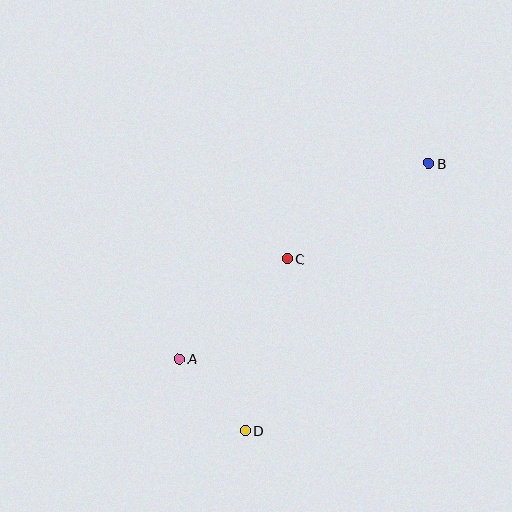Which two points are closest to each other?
Points A and D are closest to each other.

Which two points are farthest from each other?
Points B and D are farthest from each other.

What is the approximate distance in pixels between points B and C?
The distance between B and C is approximately 171 pixels.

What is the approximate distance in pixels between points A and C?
The distance between A and C is approximately 147 pixels.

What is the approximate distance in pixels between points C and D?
The distance between C and D is approximately 177 pixels.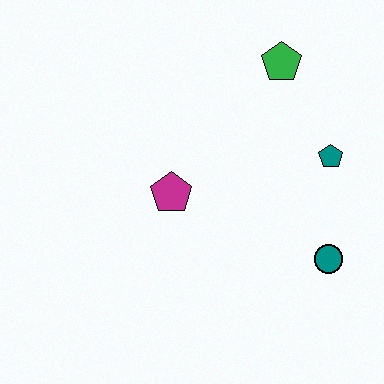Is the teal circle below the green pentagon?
Yes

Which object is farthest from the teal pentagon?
The magenta pentagon is farthest from the teal pentagon.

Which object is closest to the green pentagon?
The teal pentagon is closest to the green pentagon.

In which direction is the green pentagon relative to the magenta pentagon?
The green pentagon is above the magenta pentagon.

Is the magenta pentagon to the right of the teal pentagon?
No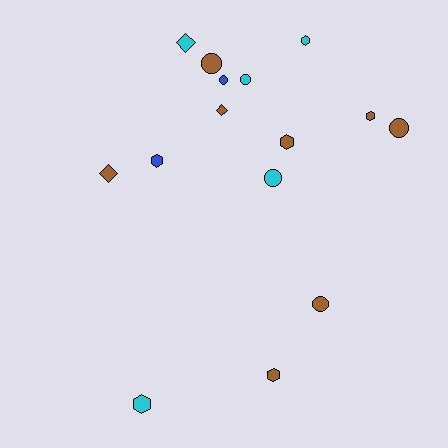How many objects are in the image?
There are 15 objects.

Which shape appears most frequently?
Circle, with 6 objects.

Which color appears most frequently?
Brown, with 8 objects.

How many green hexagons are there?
There are no green hexagons.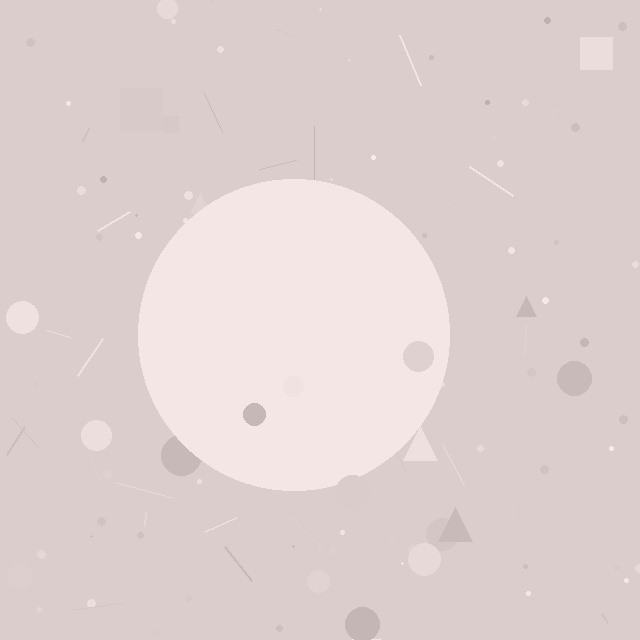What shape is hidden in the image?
A circle is hidden in the image.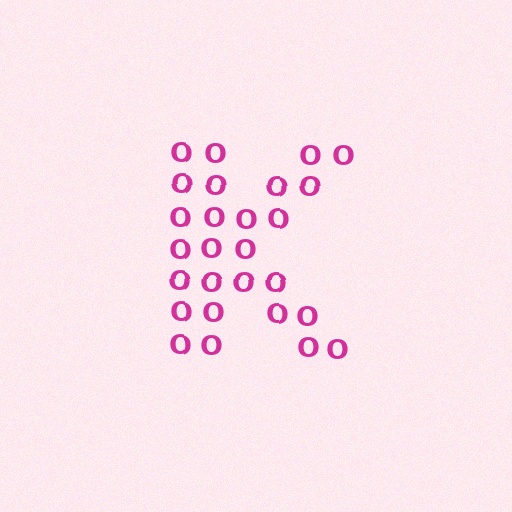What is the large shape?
The large shape is the letter K.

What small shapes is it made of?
It is made of small letter O's.